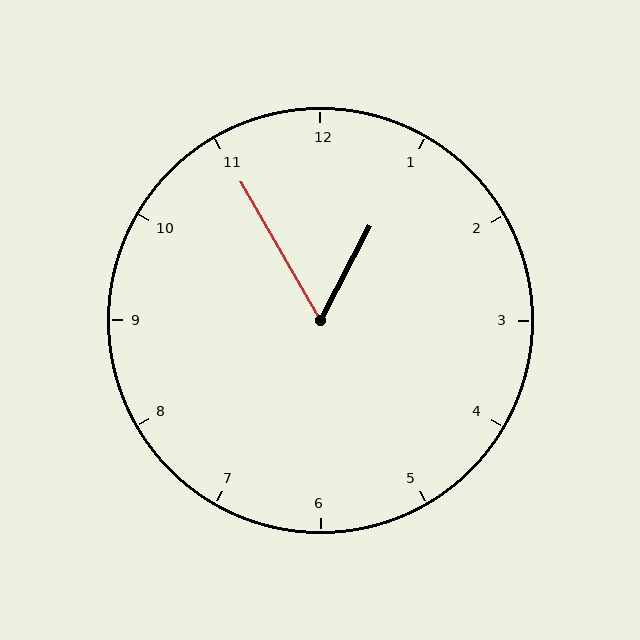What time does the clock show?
12:55.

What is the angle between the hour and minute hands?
Approximately 58 degrees.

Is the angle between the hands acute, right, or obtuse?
It is acute.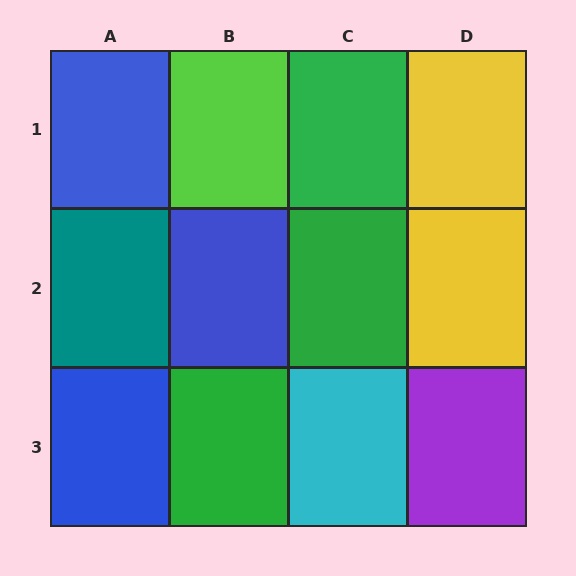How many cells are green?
3 cells are green.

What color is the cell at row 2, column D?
Yellow.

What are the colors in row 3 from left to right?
Blue, green, cyan, purple.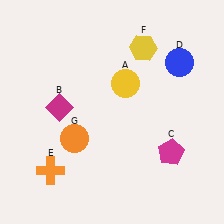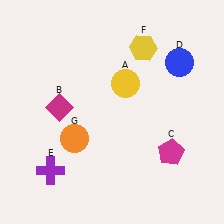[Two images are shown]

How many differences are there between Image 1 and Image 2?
There is 1 difference between the two images.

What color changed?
The cross (E) changed from orange in Image 1 to purple in Image 2.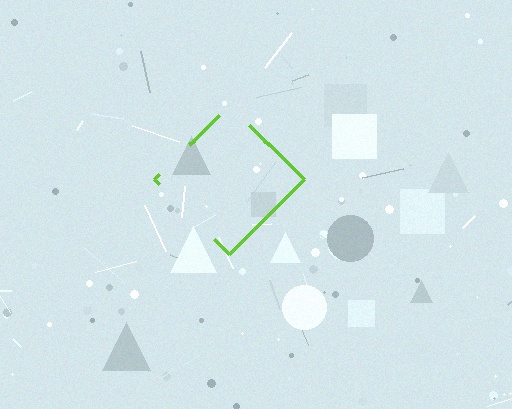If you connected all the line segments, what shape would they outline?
They would outline a diamond.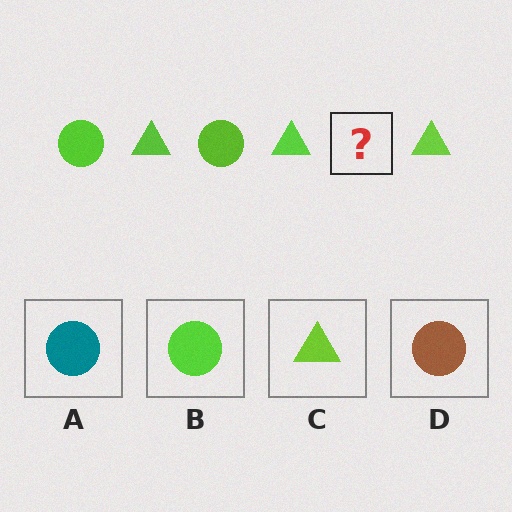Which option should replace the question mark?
Option B.